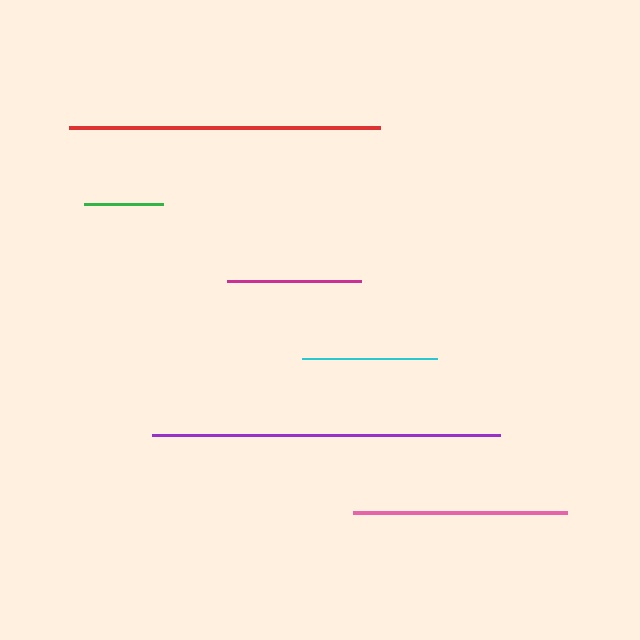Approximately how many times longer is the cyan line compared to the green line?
The cyan line is approximately 1.7 times the length of the green line.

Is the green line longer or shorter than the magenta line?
The magenta line is longer than the green line.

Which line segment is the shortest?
The green line is the shortest at approximately 80 pixels.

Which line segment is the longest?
The purple line is the longest at approximately 348 pixels.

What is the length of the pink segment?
The pink segment is approximately 215 pixels long.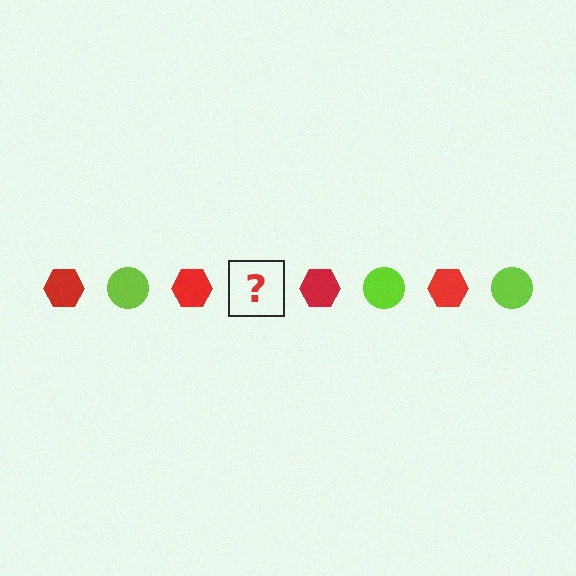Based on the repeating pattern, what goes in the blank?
The blank should be a lime circle.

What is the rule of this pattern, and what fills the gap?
The rule is that the pattern alternates between red hexagon and lime circle. The gap should be filled with a lime circle.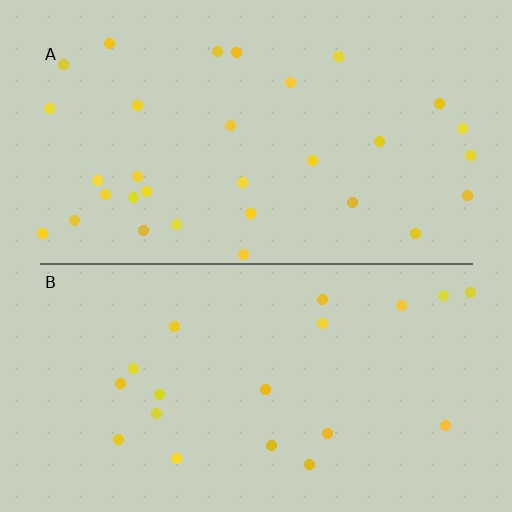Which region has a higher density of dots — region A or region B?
A (the top).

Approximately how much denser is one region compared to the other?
Approximately 1.6× — region A over region B.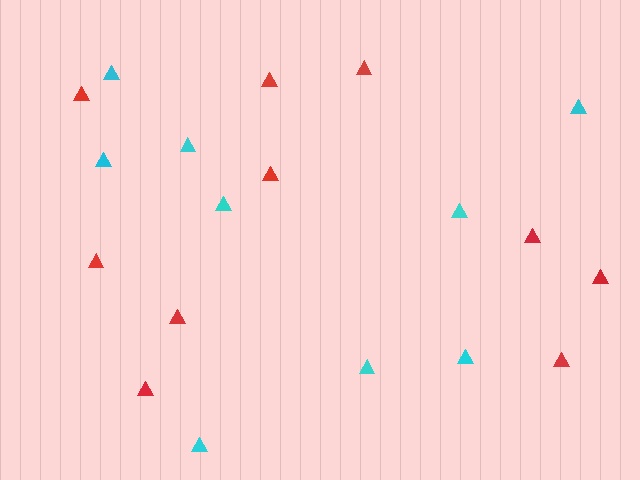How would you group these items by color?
There are 2 groups: one group of cyan triangles (9) and one group of red triangles (10).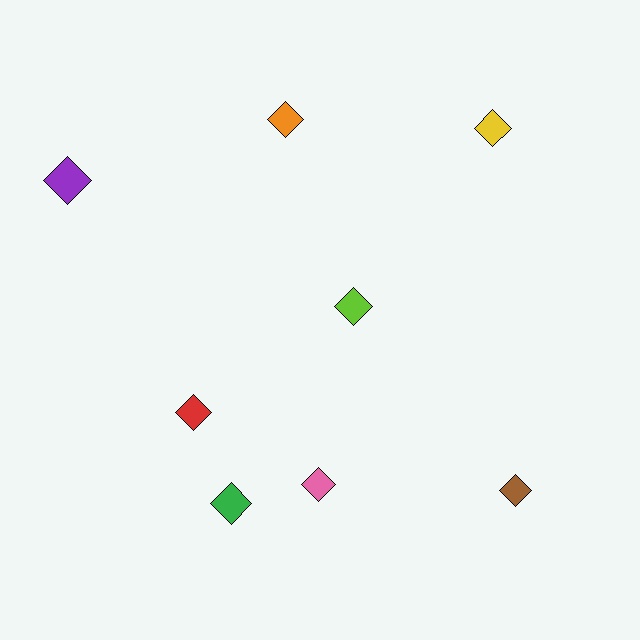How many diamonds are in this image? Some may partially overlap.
There are 8 diamonds.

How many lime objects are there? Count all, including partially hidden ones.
There is 1 lime object.